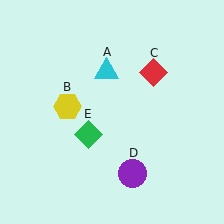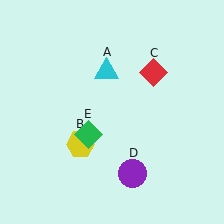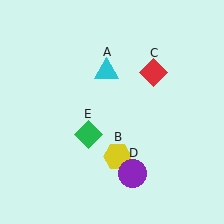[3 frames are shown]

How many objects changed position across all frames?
1 object changed position: yellow hexagon (object B).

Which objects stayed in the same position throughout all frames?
Cyan triangle (object A) and red diamond (object C) and purple circle (object D) and green diamond (object E) remained stationary.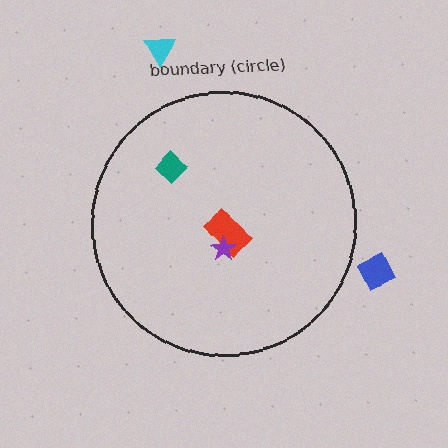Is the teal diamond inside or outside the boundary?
Inside.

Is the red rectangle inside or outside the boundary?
Inside.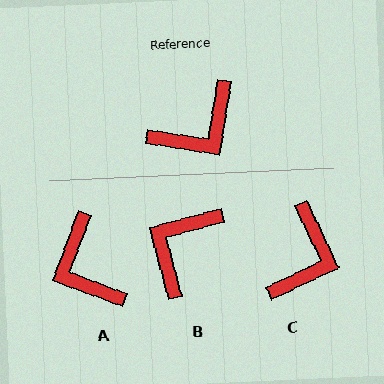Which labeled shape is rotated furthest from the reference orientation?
B, about 157 degrees away.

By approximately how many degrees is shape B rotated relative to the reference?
Approximately 157 degrees clockwise.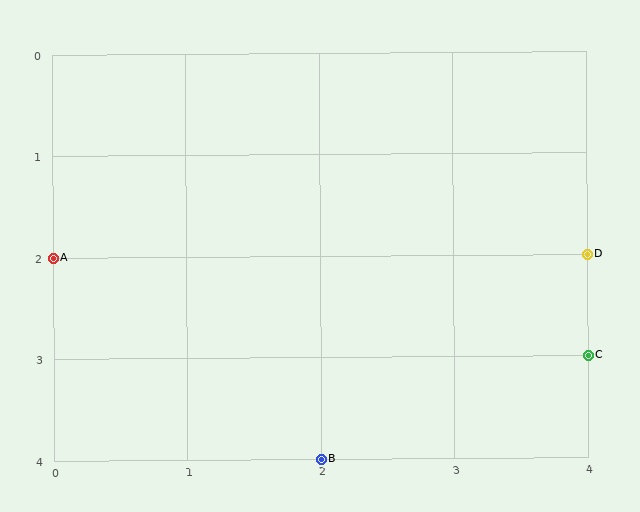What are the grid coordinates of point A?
Point A is at grid coordinates (0, 2).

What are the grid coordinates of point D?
Point D is at grid coordinates (4, 2).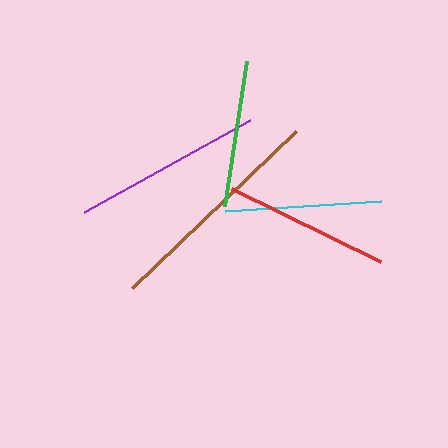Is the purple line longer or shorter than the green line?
The purple line is longer than the green line.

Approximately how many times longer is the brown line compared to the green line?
The brown line is approximately 1.5 times the length of the green line.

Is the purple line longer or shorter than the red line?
The purple line is longer than the red line.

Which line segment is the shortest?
The green line is the shortest at approximately 147 pixels.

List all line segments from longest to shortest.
From longest to shortest: brown, purple, red, cyan, green.